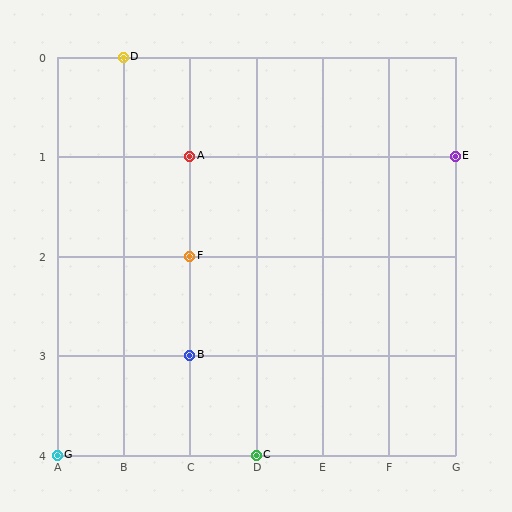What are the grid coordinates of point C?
Point C is at grid coordinates (D, 4).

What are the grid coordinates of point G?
Point G is at grid coordinates (A, 4).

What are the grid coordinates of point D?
Point D is at grid coordinates (B, 0).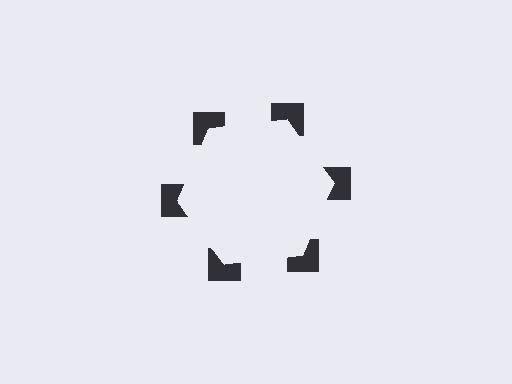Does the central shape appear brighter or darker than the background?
It typically appears slightly brighter than the background, even though no actual brightness change is drawn.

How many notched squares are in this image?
There are 6 — one at each vertex of the illusory hexagon.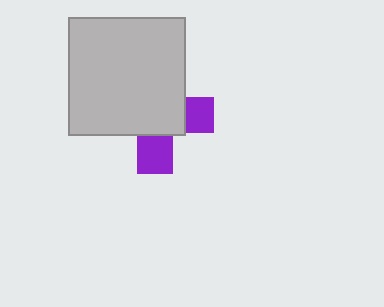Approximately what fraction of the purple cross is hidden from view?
Roughly 67% of the purple cross is hidden behind the light gray square.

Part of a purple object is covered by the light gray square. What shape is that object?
It is a cross.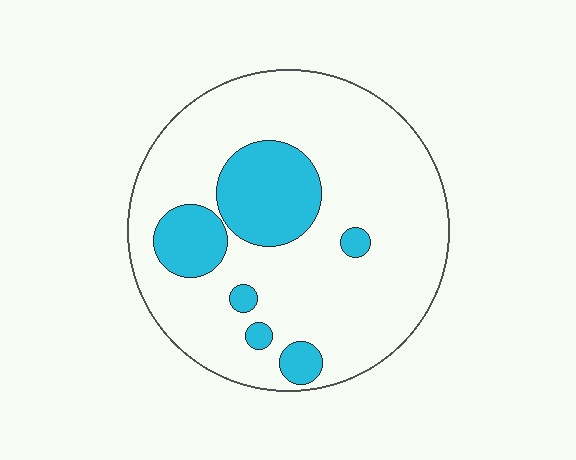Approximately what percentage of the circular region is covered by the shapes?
Approximately 20%.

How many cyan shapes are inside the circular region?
6.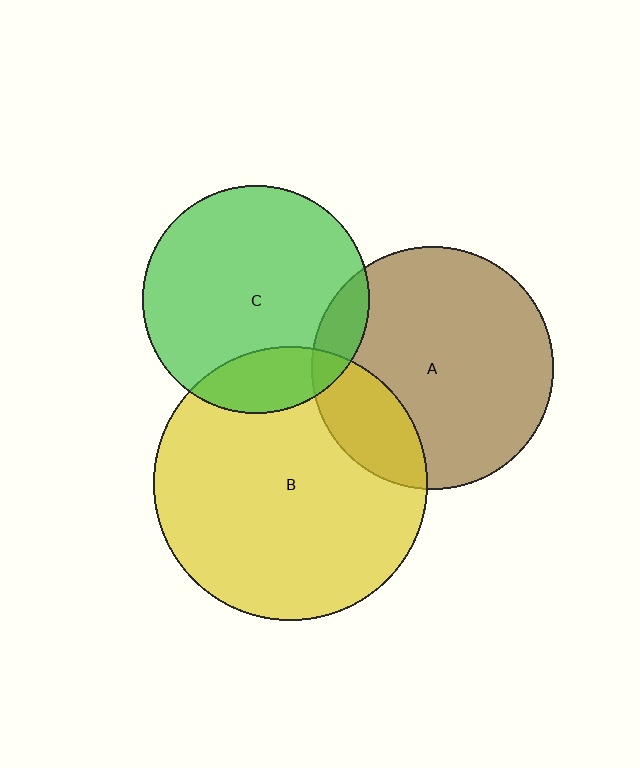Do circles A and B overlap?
Yes.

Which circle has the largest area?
Circle B (yellow).